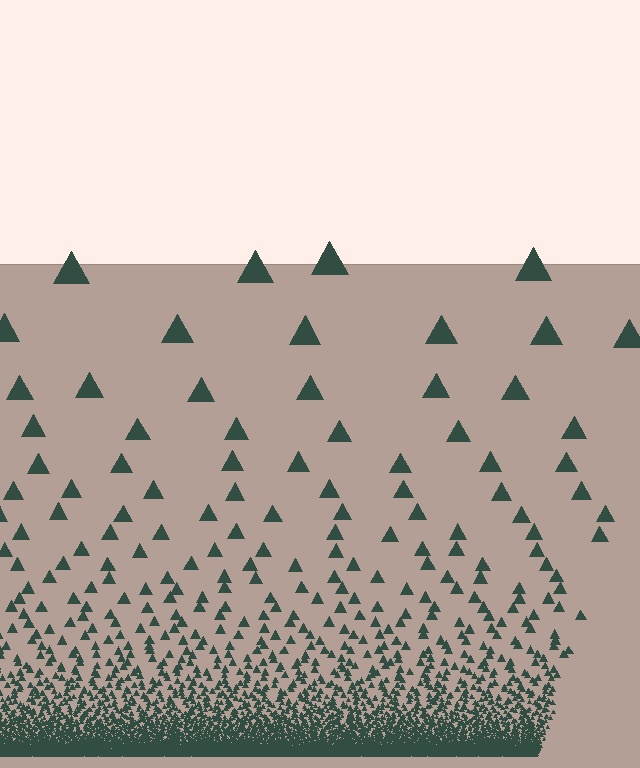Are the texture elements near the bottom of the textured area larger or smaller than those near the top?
Smaller. The gradient is inverted — elements near the bottom are smaller and denser.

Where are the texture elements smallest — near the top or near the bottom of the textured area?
Near the bottom.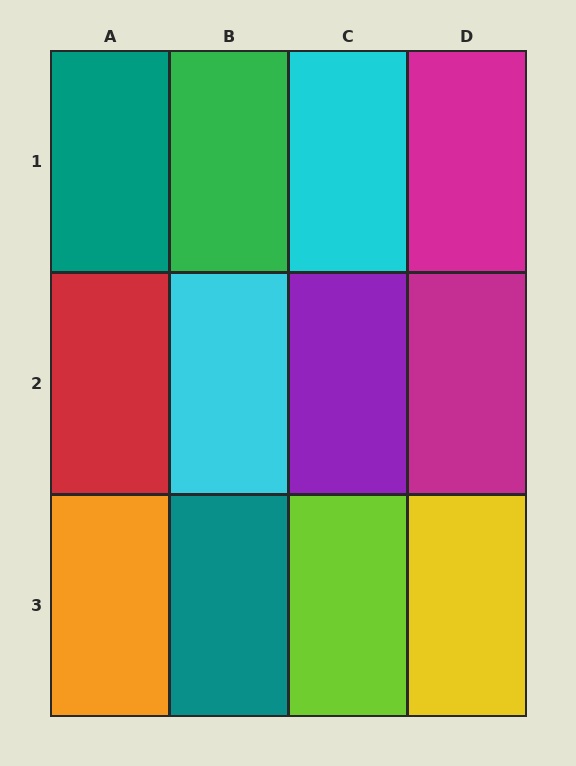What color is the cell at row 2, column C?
Purple.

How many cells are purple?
1 cell is purple.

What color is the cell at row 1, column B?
Green.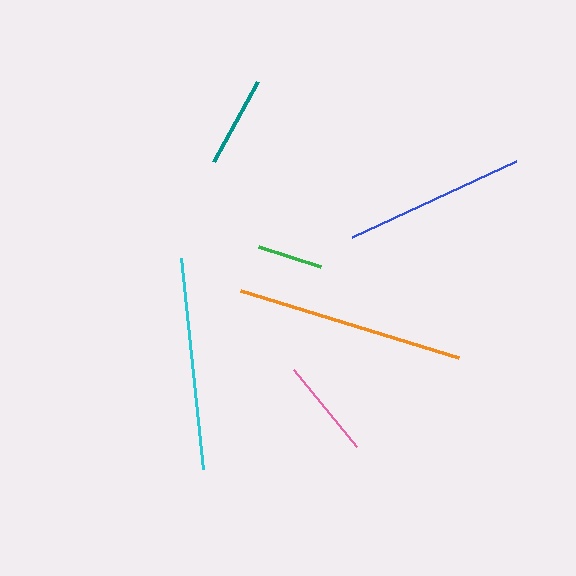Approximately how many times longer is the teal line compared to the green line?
The teal line is approximately 1.4 times the length of the green line.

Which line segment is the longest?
The orange line is the longest at approximately 227 pixels.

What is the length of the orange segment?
The orange segment is approximately 227 pixels long.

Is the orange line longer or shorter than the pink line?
The orange line is longer than the pink line.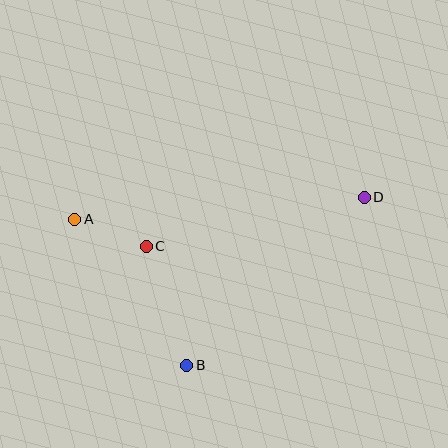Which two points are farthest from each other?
Points A and D are farthest from each other.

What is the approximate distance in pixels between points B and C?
The distance between B and C is approximately 126 pixels.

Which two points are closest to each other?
Points A and C are closest to each other.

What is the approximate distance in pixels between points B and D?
The distance between B and D is approximately 245 pixels.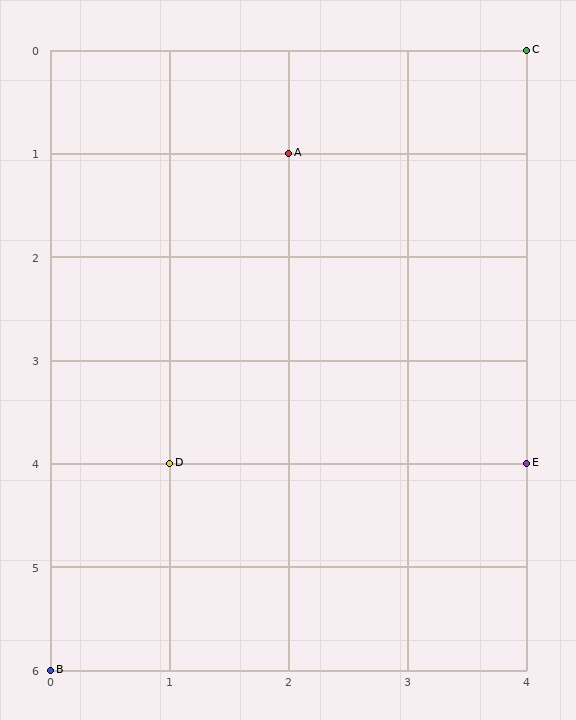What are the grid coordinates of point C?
Point C is at grid coordinates (4, 0).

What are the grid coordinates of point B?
Point B is at grid coordinates (0, 6).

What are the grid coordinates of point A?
Point A is at grid coordinates (2, 1).